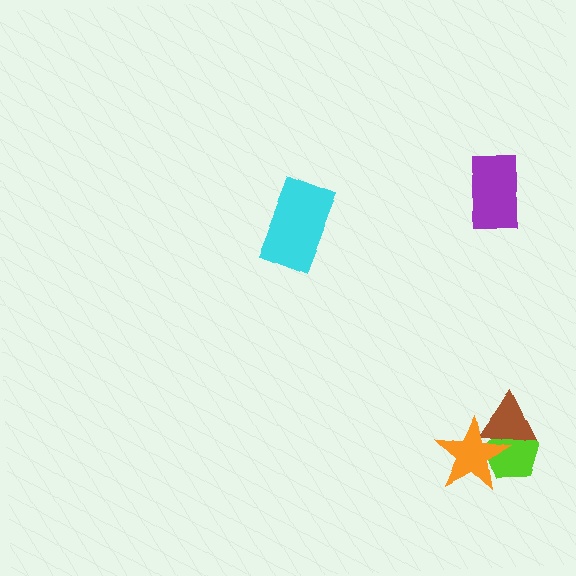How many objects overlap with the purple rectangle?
0 objects overlap with the purple rectangle.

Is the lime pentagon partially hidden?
Yes, it is partially covered by another shape.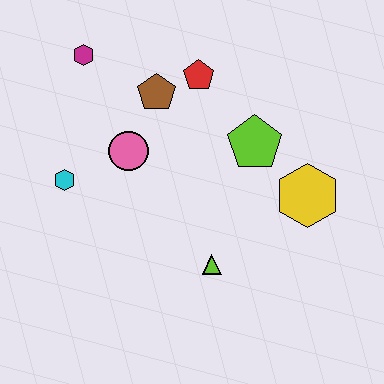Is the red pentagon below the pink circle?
No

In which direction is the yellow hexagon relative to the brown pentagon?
The yellow hexagon is to the right of the brown pentagon.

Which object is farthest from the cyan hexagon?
The yellow hexagon is farthest from the cyan hexagon.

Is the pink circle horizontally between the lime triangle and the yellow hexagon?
No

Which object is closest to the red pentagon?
The brown pentagon is closest to the red pentagon.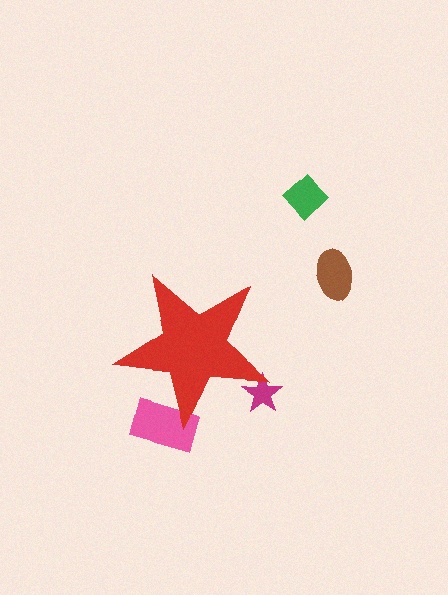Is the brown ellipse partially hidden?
No, the brown ellipse is fully visible.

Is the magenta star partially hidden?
Yes, the magenta star is partially hidden behind the red star.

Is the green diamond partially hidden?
No, the green diamond is fully visible.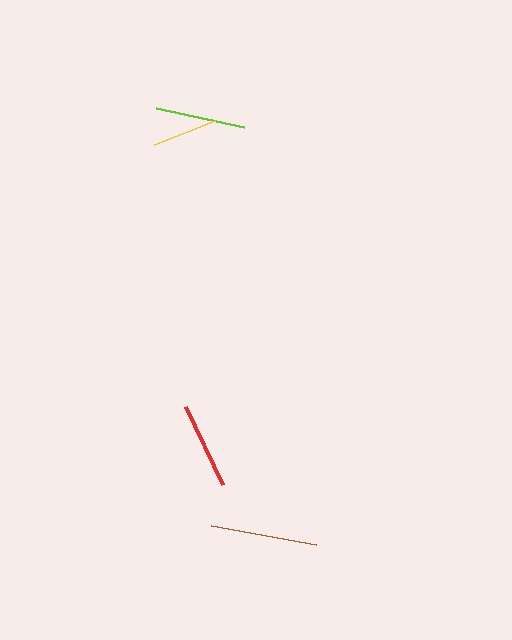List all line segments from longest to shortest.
From longest to shortest: brown, lime, red, yellow.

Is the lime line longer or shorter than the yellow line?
The lime line is longer than the yellow line.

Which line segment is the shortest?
The yellow line is the shortest at approximately 65 pixels.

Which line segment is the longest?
The brown line is the longest at approximately 107 pixels.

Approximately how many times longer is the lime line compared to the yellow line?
The lime line is approximately 1.4 times the length of the yellow line.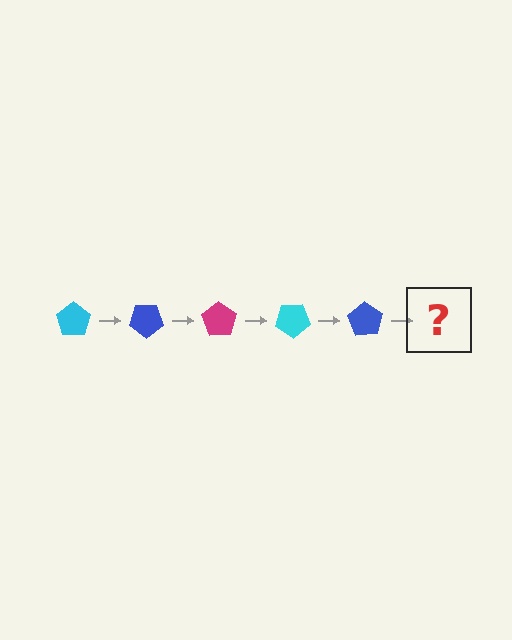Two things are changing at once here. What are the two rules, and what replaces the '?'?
The two rules are that it rotates 35 degrees each step and the color cycles through cyan, blue, and magenta. The '?' should be a magenta pentagon, rotated 175 degrees from the start.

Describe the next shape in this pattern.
It should be a magenta pentagon, rotated 175 degrees from the start.